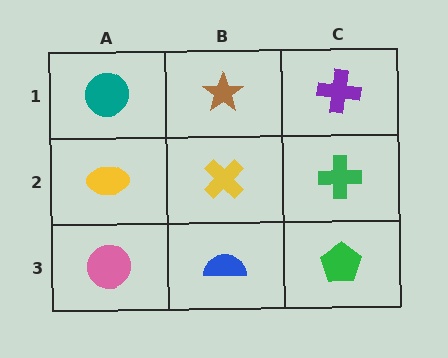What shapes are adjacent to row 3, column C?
A green cross (row 2, column C), a blue semicircle (row 3, column B).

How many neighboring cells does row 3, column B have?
3.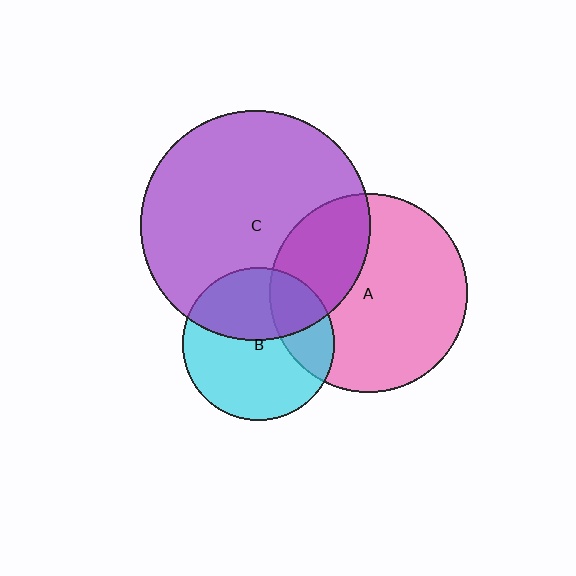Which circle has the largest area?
Circle C (purple).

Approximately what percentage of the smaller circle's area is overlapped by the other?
Approximately 30%.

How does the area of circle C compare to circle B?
Approximately 2.3 times.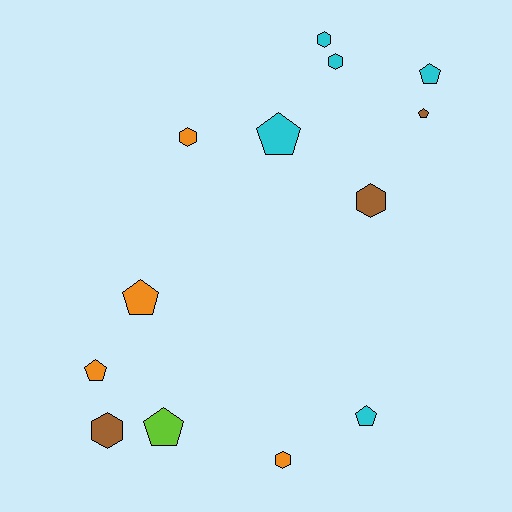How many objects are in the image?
There are 13 objects.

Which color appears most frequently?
Cyan, with 5 objects.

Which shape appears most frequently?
Pentagon, with 7 objects.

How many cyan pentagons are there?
There are 3 cyan pentagons.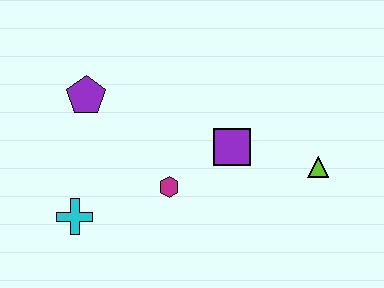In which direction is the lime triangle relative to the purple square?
The lime triangle is to the right of the purple square.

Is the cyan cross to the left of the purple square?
Yes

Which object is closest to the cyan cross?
The magenta hexagon is closest to the cyan cross.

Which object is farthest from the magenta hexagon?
The lime triangle is farthest from the magenta hexagon.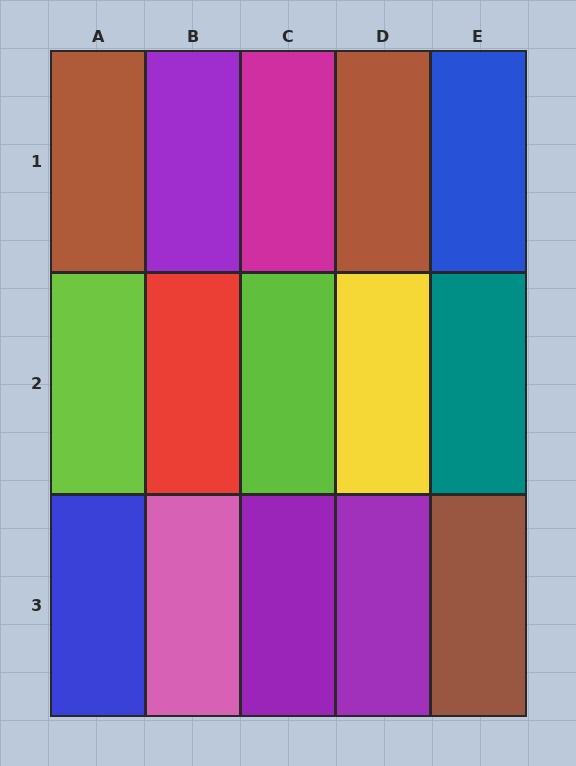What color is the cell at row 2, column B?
Red.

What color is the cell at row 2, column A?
Lime.